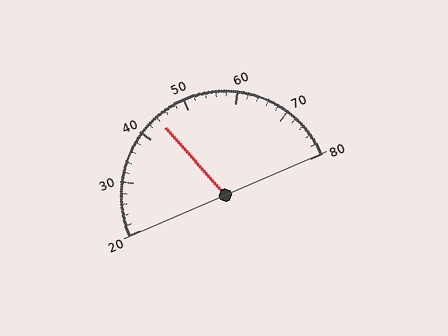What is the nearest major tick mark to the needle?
The nearest major tick mark is 40.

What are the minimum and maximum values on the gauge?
The gauge ranges from 20 to 80.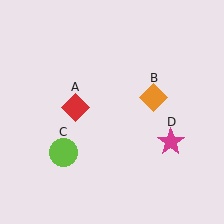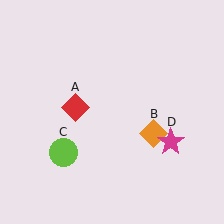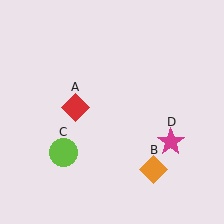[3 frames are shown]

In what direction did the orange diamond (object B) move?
The orange diamond (object B) moved down.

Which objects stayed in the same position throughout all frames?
Red diamond (object A) and lime circle (object C) and magenta star (object D) remained stationary.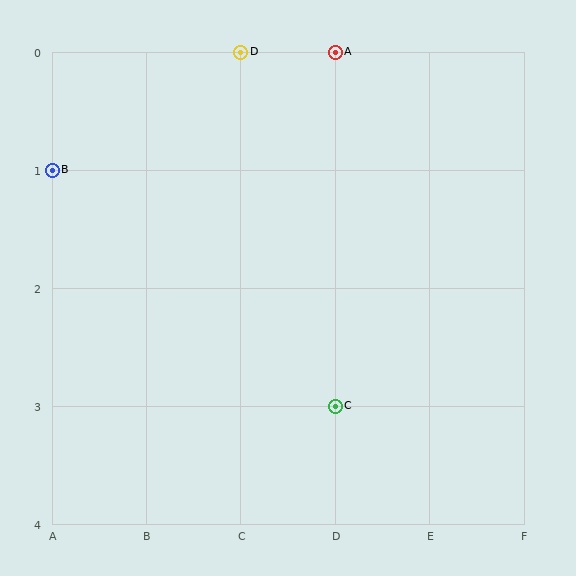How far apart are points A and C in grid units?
Points A and C are 3 rows apart.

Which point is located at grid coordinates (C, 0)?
Point D is at (C, 0).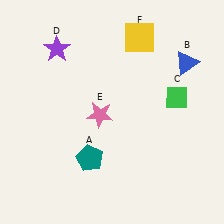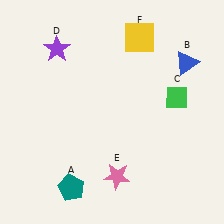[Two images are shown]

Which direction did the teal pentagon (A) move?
The teal pentagon (A) moved down.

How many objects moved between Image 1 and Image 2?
2 objects moved between the two images.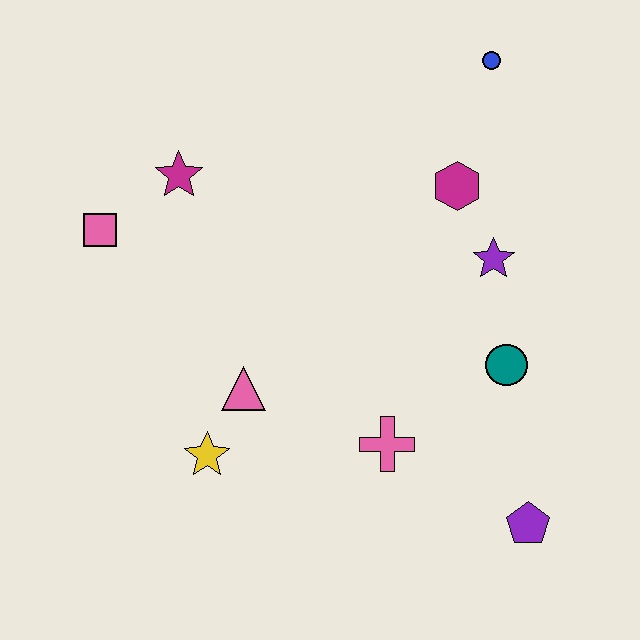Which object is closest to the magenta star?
The pink square is closest to the magenta star.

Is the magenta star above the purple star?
Yes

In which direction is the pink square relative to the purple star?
The pink square is to the left of the purple star.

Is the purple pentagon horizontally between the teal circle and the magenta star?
No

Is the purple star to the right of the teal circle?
No